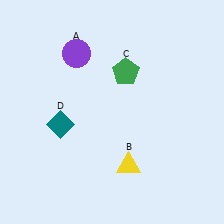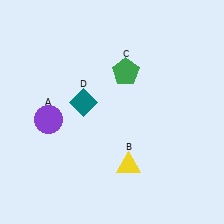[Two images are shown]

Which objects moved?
The objects that moved are: the purple circle (A), the teal diamond (D).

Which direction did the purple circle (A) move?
The purple circle (A) moved down.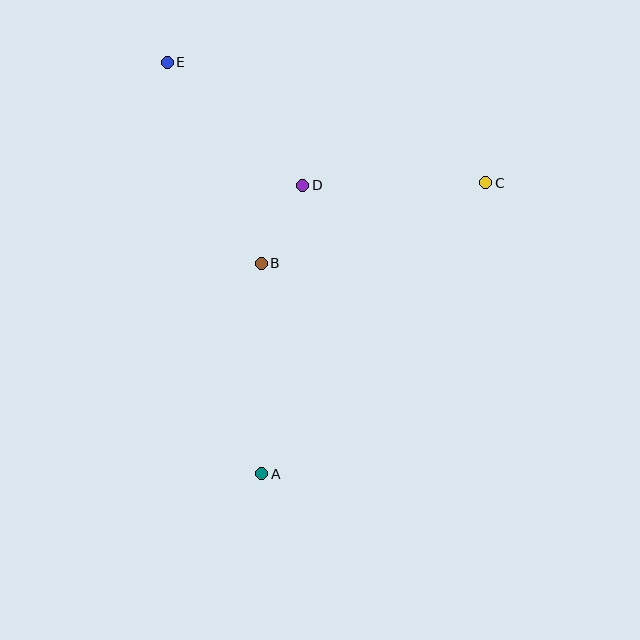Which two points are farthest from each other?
Points A and E are farthest from each other.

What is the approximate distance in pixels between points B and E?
The distance between B and E is approximately 222 pixels.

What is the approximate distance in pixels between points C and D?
The distance between C and D is approximately 183 pixels.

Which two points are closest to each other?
Points B and D are closest to each other.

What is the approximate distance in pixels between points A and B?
The distance between A and B is approximately 211 pixels.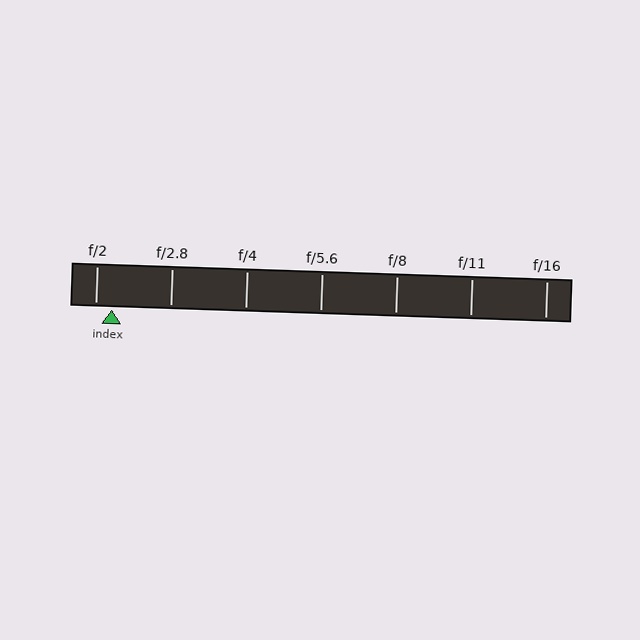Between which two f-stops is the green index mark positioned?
The index mark is between f/2 and f/2.8.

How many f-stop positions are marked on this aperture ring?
There are 7 f-stop positions marked.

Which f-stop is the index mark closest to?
The index mark is closest to f/2.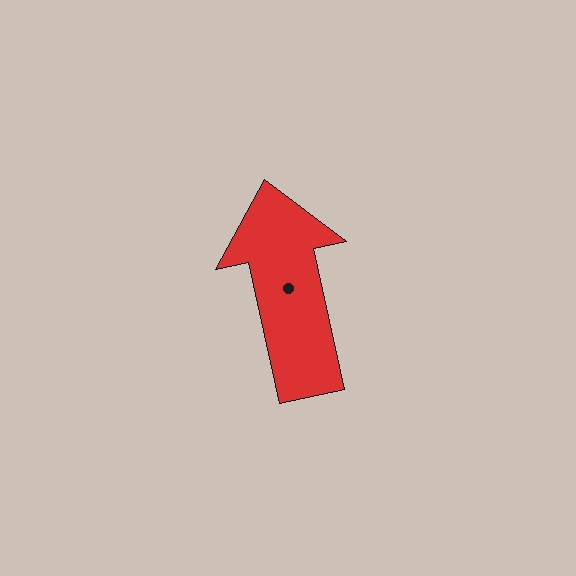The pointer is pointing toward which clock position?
Roughly 12 o'clock.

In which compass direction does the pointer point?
North.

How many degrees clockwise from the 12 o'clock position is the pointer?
Approximately 348 degrees.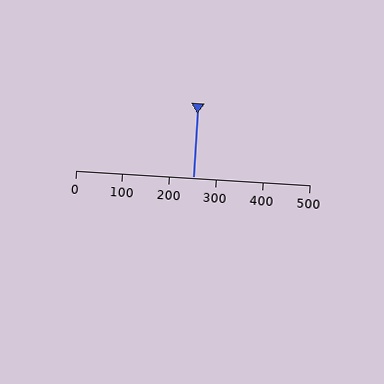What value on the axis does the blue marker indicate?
The marker indicates approximately 250.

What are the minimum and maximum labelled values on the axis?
The axis runs from 0 to 500.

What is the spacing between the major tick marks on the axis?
The major ticks are spaced 100 apart.